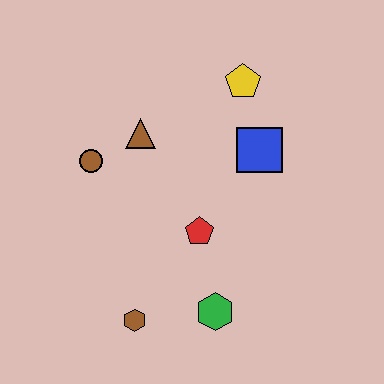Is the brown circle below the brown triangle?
Yes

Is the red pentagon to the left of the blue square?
Yes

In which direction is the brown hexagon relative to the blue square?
The brown hexagon is below the blue square.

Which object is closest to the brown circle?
The brown triangle is closest to the brown circle.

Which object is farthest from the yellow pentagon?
The brown hexagon is farthest from the yellow pentagon.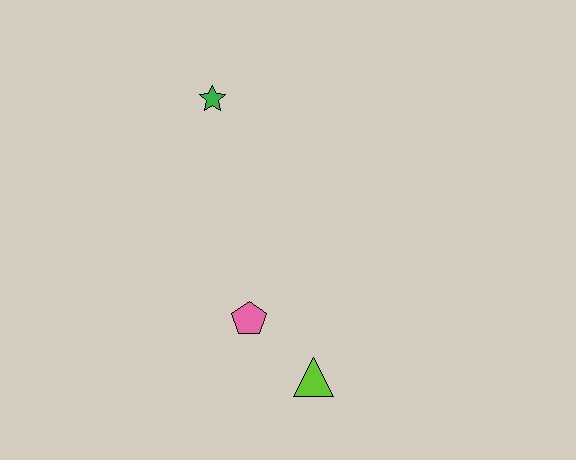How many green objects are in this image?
There is 1 green object.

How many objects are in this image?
There are 3 objects.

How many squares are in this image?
There are no squares.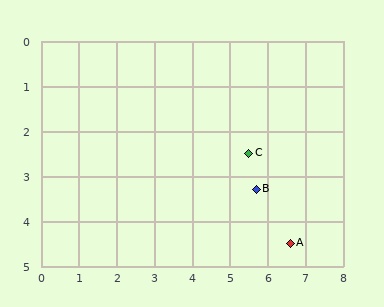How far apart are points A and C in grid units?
Points A and C are about 2.3 grid units apart.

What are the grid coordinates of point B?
Point B is at approximately (5.7, 3.3).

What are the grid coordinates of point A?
Point A is at approximately (6.6, 4.5).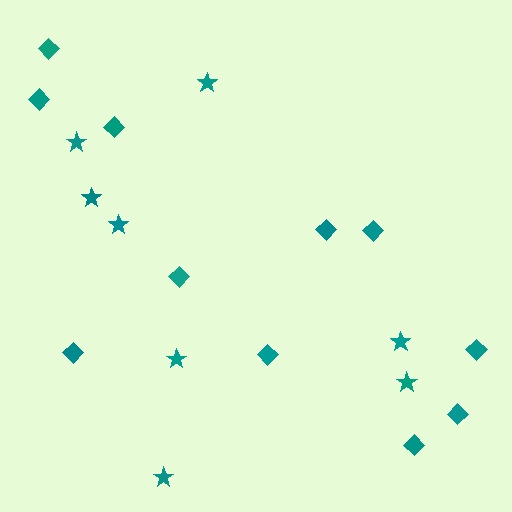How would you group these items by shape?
There are 2 groups: one group of diamonds (11) and one group of stars (8).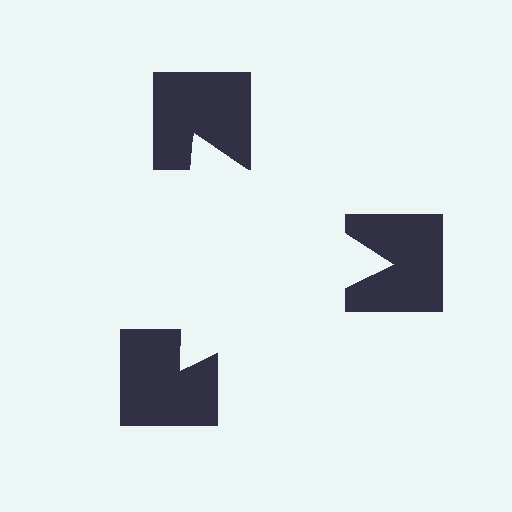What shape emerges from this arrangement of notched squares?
An illusory triangle — its edges are inferred from the aligned wedge cuts in the notched squares, not physically drawn.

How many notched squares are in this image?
There are 3 — one at each vertex of the illusory triangle.